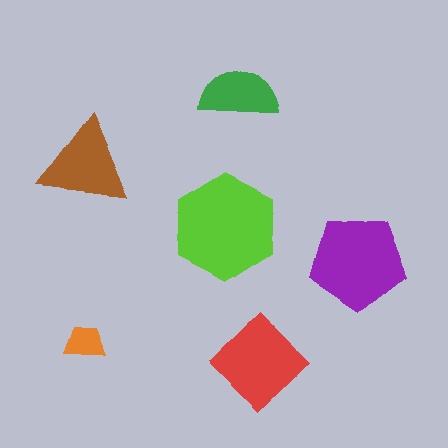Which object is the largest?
The lime hexagon.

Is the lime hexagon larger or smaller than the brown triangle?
Larger.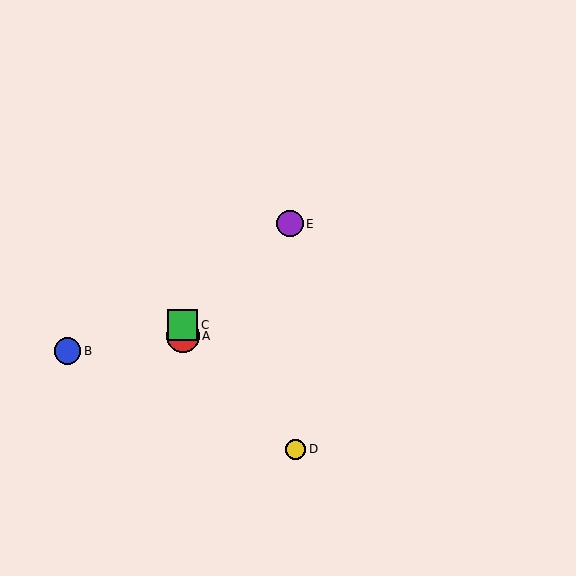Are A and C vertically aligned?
Yes, both are at x≈183.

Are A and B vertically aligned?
No, A is at x≈183 and B is at x≈68.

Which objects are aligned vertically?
Objects A, C are aligned vertically.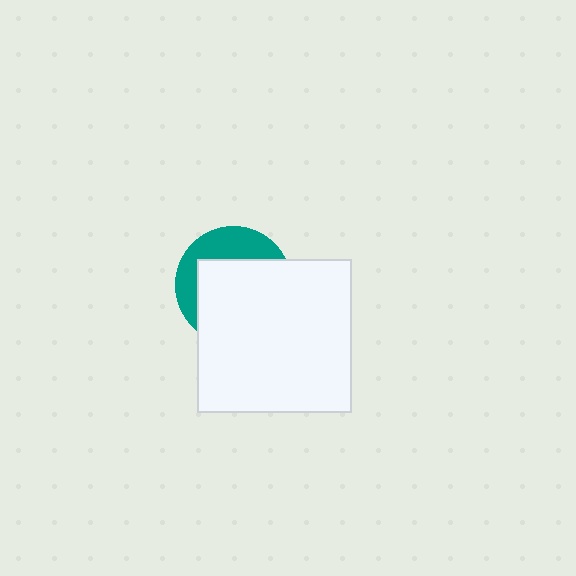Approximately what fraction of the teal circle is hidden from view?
Roughly 65% of the teal circle is hidden behind the white square.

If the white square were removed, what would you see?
You would see the complete teal circle.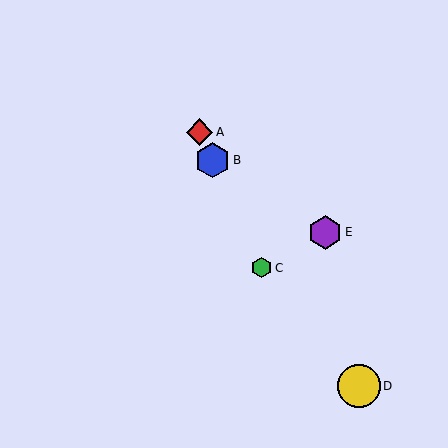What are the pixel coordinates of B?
Object B is at (213, 160).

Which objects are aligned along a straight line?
Objects A, B, C are aligned along a straight line.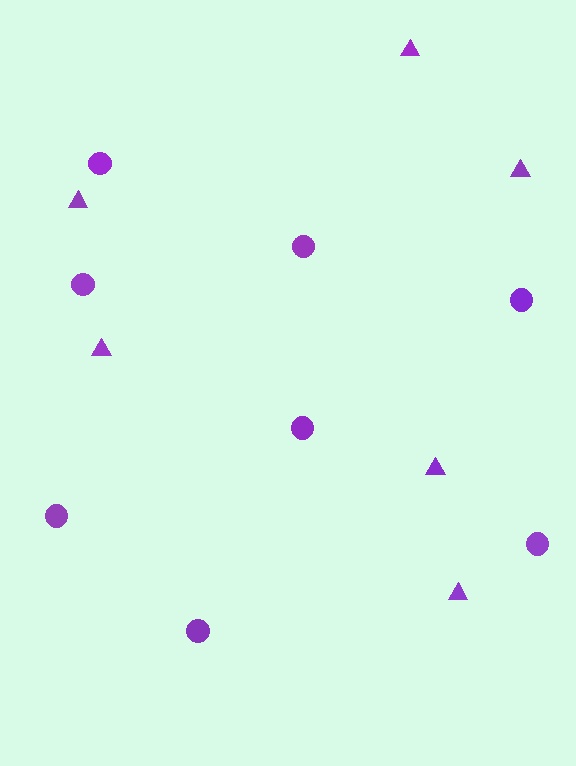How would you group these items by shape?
There are 2 groups: one group of circles (8) and one group of triangles (6).